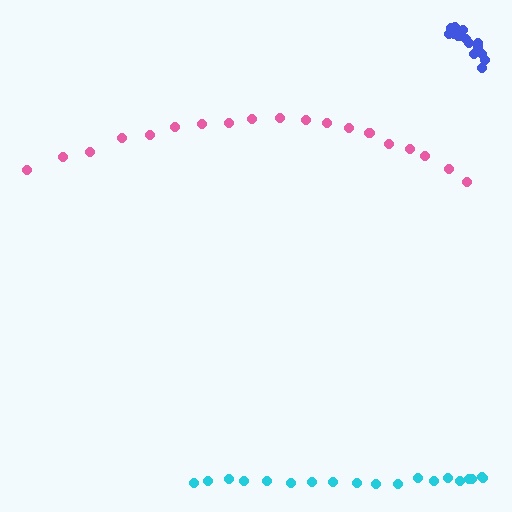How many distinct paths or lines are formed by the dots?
There are 3 distinct paths.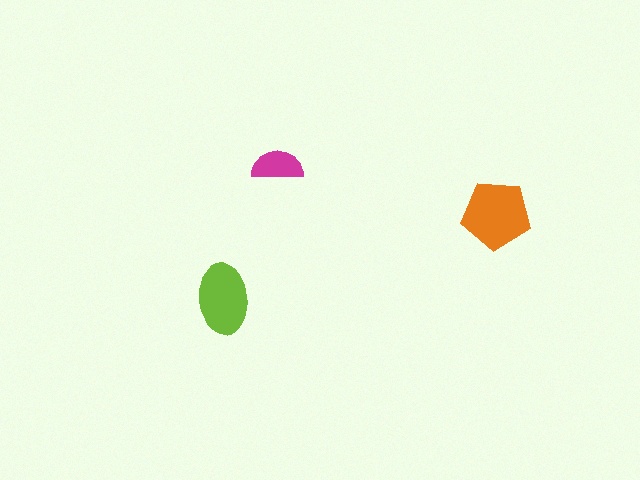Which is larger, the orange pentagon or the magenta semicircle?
The orange pentagon.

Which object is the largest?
The orange pentagon.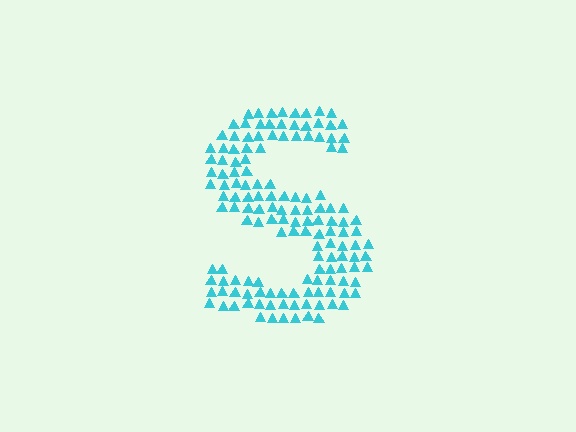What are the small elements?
The small elements are triangles.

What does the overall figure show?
The overall figure shows the letter S.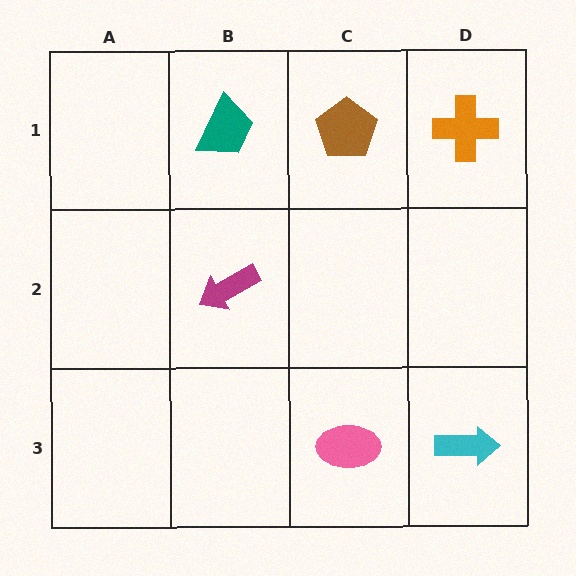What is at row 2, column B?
A magenta arrow.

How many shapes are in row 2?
1 shape.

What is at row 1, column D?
An orange cross.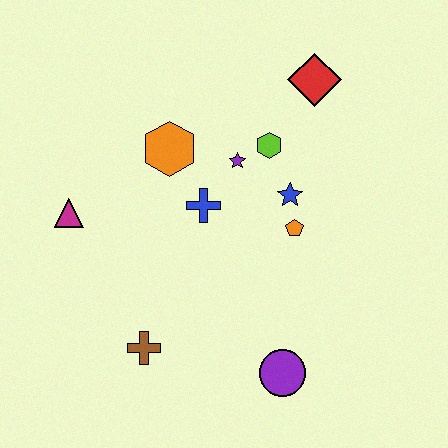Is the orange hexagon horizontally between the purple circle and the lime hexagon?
No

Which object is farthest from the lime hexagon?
The brown cross is farthest from the lime hexagon.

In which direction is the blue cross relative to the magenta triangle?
The blue cross is to the right of the magenta triangle.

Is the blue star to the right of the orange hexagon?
Yes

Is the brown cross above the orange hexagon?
No